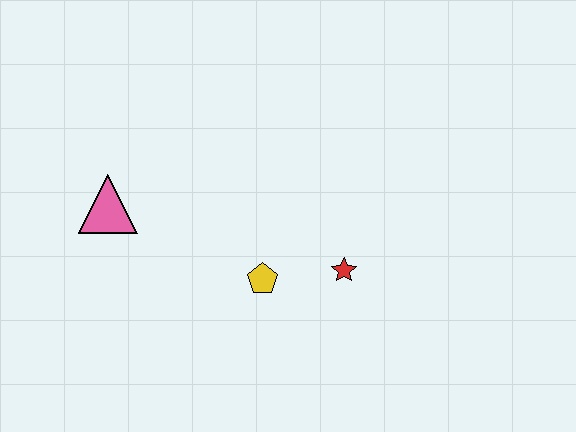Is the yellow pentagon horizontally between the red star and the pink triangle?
Yes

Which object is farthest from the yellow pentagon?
The pink triangle is farthest from the yellow pentagon.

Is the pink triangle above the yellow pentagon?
Yes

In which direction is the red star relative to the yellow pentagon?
The red star is to the right of the yellow pentagon.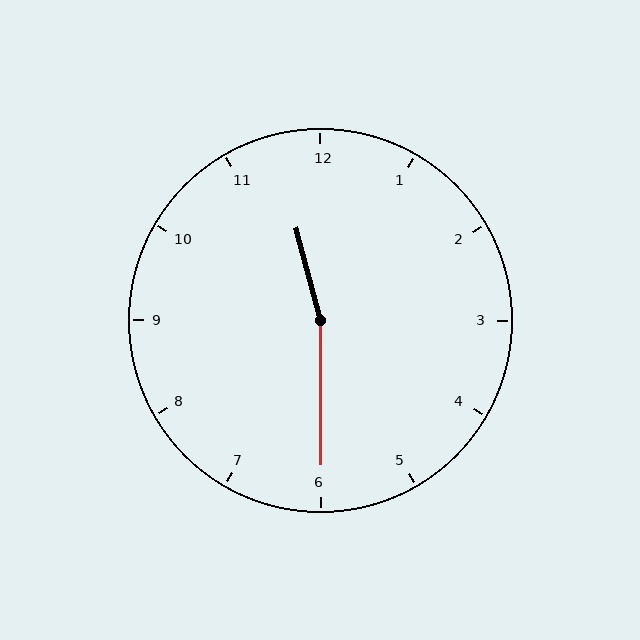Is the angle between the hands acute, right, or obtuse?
It is obtuse.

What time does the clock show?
11:30.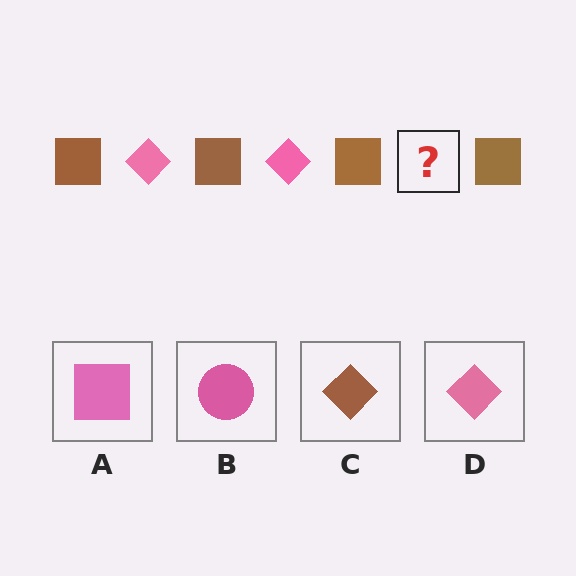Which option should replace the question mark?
Option D.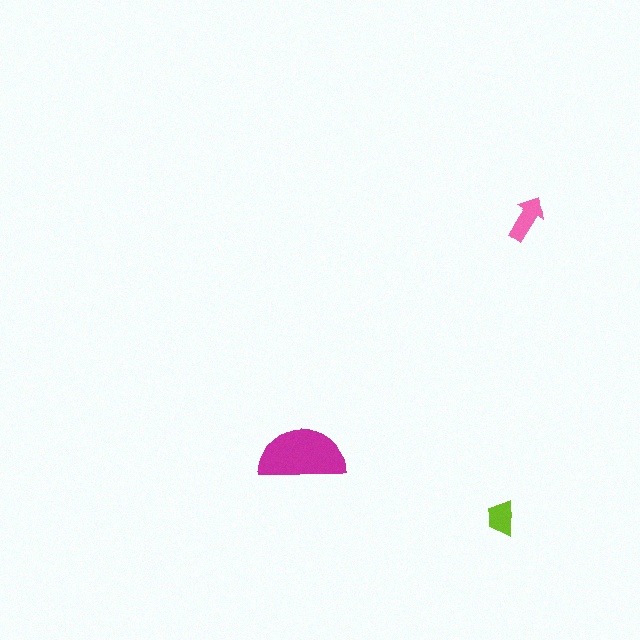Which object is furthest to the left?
The magenta semicircle is leftmost.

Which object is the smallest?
The lime trapezoid.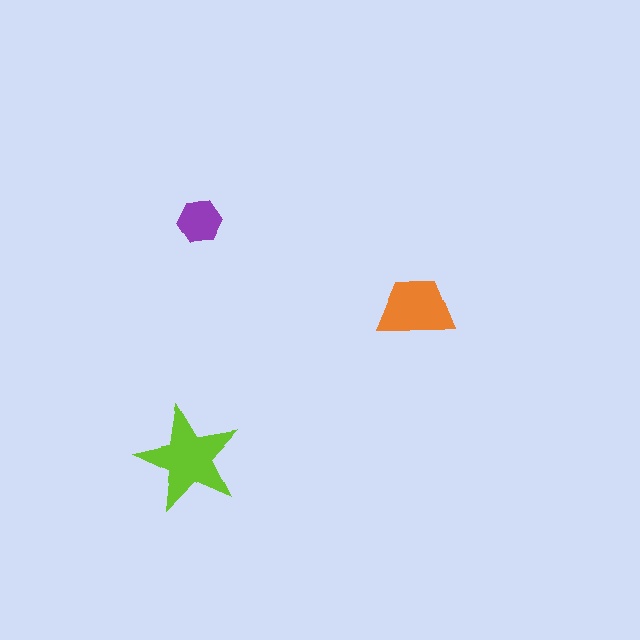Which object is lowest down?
The lime star is bottommost.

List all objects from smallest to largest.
The purple hexagon, the orange trapezoid, the lime star.